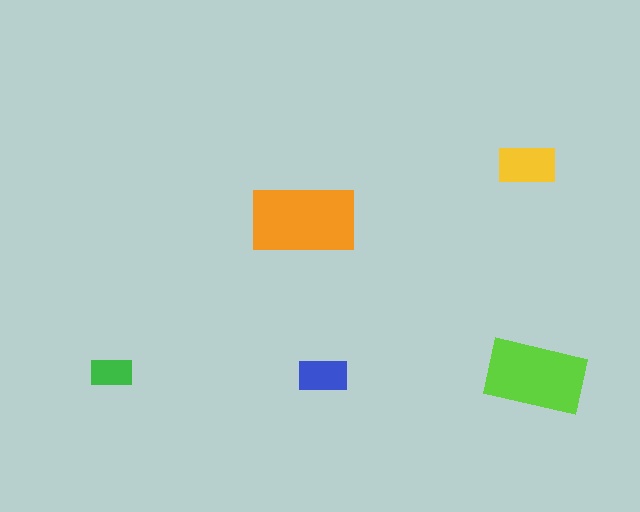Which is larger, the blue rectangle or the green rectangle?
The blue one.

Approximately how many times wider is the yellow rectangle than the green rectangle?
About 1.5 times wider.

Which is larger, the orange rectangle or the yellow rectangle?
The orange one.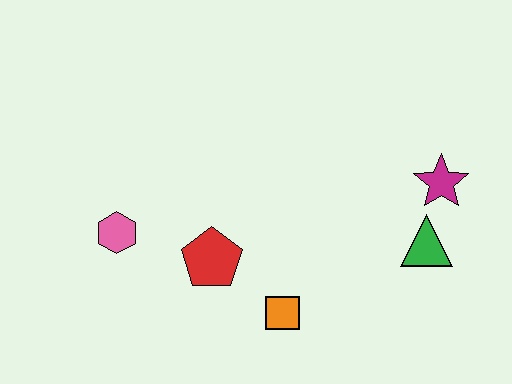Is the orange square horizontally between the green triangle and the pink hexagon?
Yes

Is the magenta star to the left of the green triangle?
No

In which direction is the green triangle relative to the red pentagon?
The green triangle is to the right of the red pentagon.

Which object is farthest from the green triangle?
The pink hexagon is farthest from the green triangle.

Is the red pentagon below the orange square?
No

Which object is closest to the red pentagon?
The orange square is closest to the red pentagon.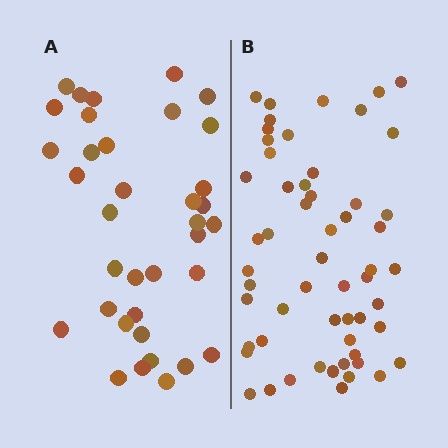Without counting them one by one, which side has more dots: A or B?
Region B (the right region) has more dots.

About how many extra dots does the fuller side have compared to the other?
Region B has approximately 20 more dots than region A.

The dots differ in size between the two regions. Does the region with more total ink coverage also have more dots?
No. Region A has more total ink coverage because its dots are larger, but region B actually contains more individual dots. Total area can be misleading — the number of items is what matters here.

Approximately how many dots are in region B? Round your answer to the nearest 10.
About 60 dots. (The exact count is 56, which rounds to 60.)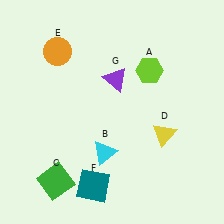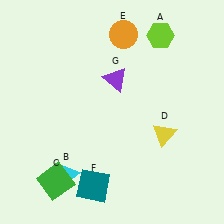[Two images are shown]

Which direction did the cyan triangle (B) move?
The cyan triangle (B) moved left.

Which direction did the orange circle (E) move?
The orange circle (E) moved right.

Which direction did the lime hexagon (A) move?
The lime hexagon (A) moved up.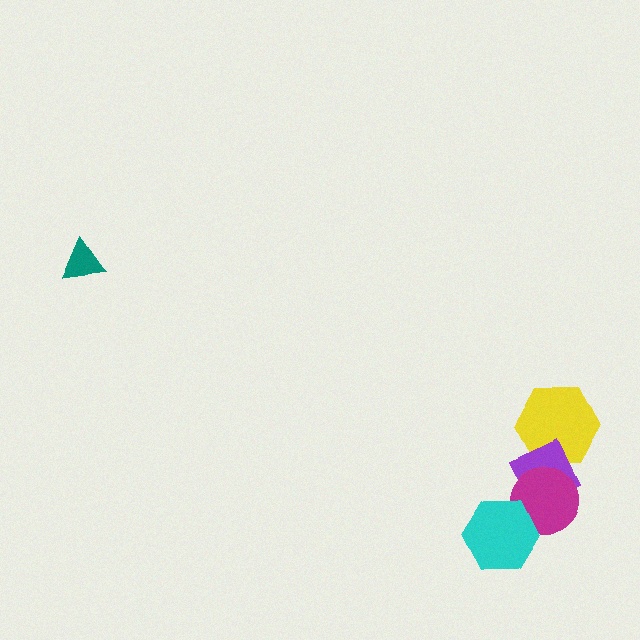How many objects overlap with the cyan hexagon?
1 object overlaps with the cyan hexagon.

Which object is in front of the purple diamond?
The magenta circle is in front of the purple diamond.